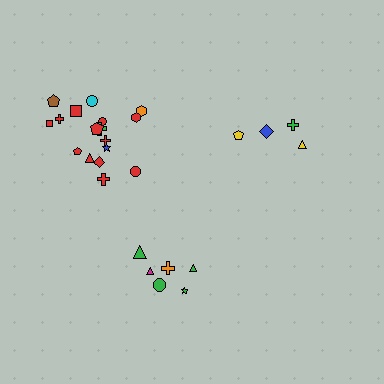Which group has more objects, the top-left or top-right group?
The top-left group.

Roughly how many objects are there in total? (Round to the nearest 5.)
Roughly 30 objects in total.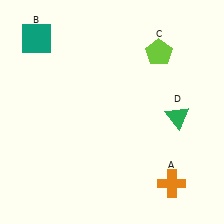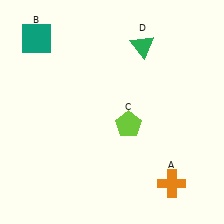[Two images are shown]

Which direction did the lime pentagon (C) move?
The lime pentagon (C) moved down.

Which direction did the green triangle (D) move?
The green triangle (D) moved up.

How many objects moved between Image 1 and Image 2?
2 objects moved between the two images.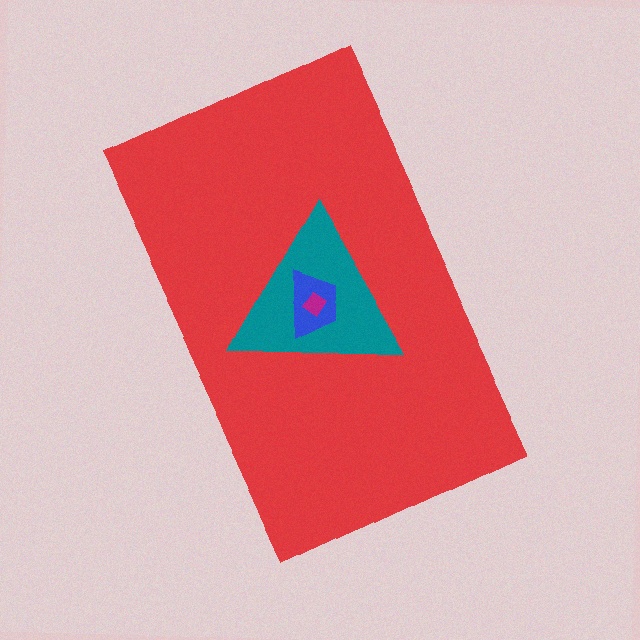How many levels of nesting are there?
4.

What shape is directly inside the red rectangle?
The teal triangle.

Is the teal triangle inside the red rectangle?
Yes.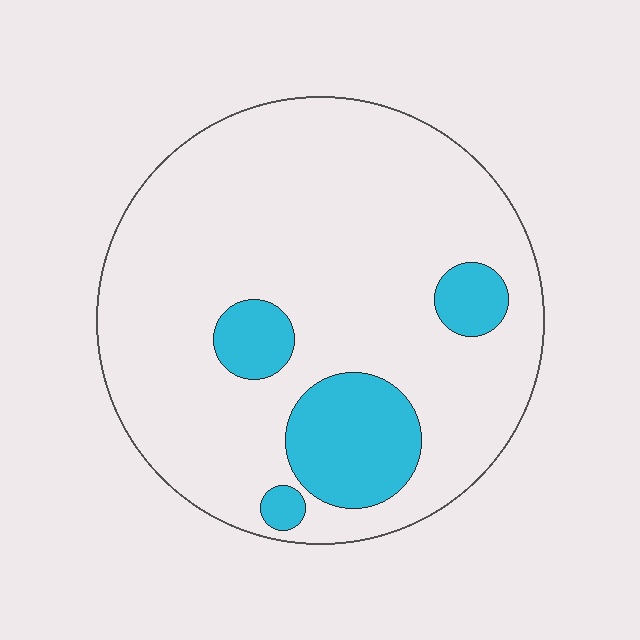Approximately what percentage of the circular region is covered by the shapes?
Approximately 15%.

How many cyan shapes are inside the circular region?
4.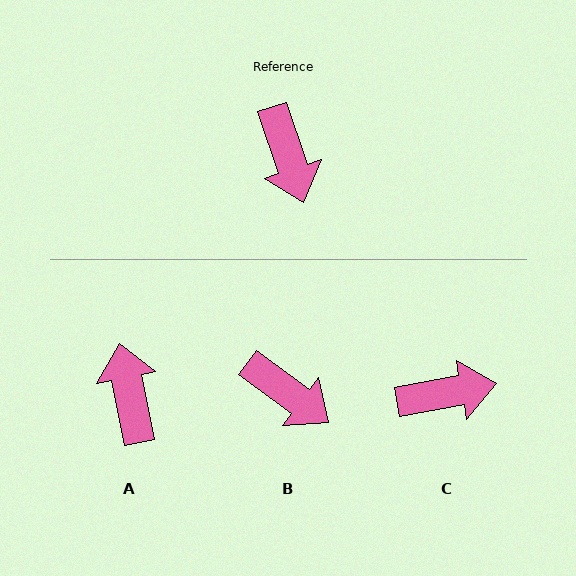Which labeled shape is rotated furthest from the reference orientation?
A, about 173 degrees away.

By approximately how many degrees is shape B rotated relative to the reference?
Approximately 35 degrees counter-clockwise.